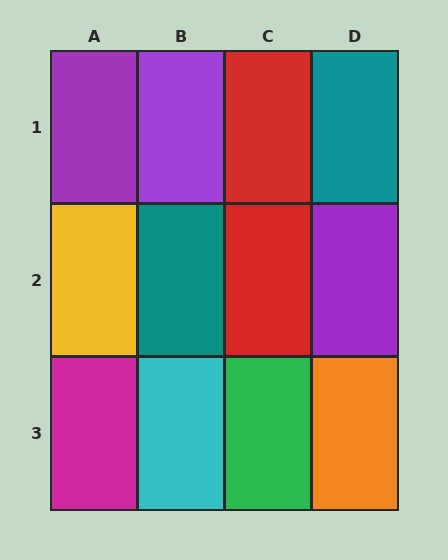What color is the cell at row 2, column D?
Purple.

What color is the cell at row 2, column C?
Red.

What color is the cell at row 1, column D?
Teal.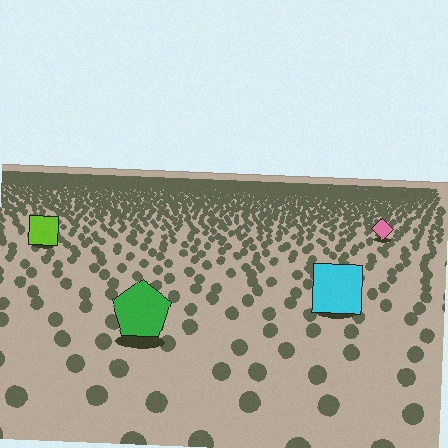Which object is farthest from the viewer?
The pink diamond is farthest from the viewer. It appears smaller and the ground texture around it is denser.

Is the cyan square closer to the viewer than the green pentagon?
No. The green pentagon is closer — you can tell from the texture gradient: the ground texture is coarser near it.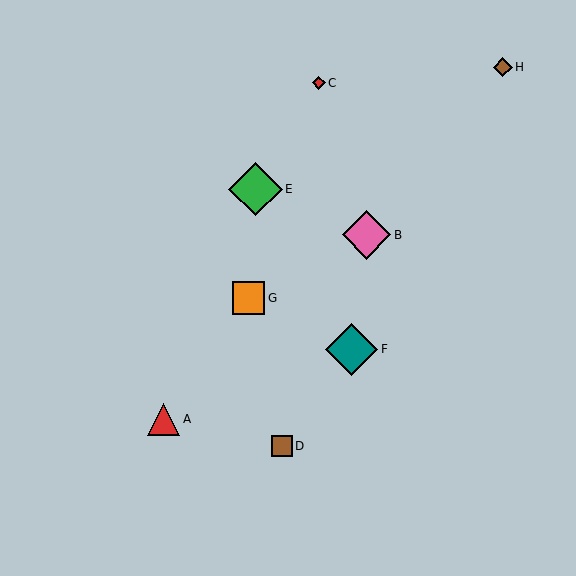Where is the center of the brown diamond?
The center of the brown diamond is at (503, 67).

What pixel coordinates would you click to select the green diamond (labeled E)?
Click at (256, 189) to select the green diamond E.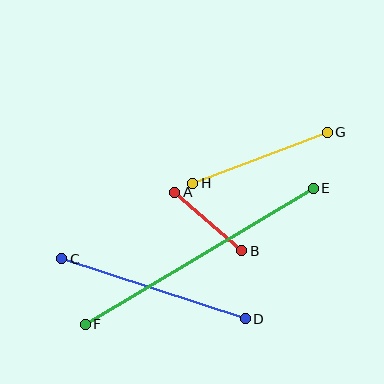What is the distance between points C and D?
The distance is approximately 193 pixels.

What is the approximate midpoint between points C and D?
The midpoint is at approximately (154, 289) pixels.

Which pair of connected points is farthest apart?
Points E and F are farthest apart.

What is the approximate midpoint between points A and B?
The midpoint is at approximately (208, 221) pixels.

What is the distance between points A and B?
The distance is approximately 89 pixels.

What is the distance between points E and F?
The distance is approximately 266 pixels.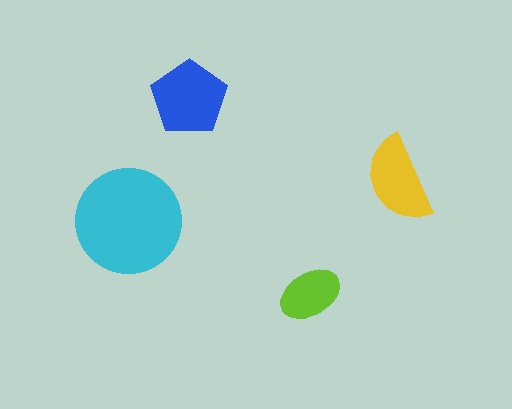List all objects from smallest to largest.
The lime ellipse, the yellow semicircle, the blue pentagon, the cyan circle.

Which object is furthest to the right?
The yellow semicircle is rightmost.